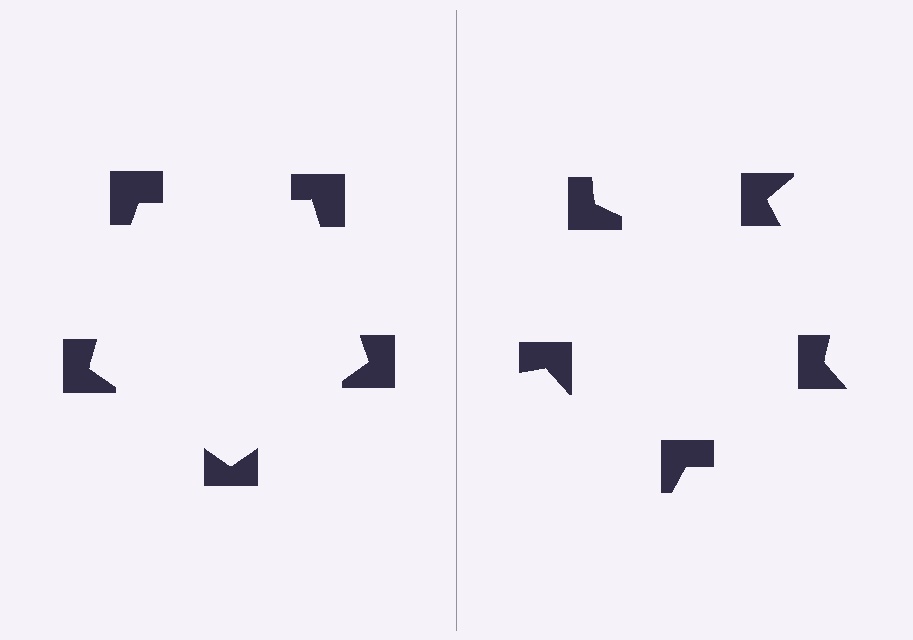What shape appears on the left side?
An illusory pentagon.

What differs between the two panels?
The notched squares are positioned identically on both sides; only the wedge orientations differ. On the left they align to a pentagon; on the right they are misaligned.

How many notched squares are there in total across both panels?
10 — 5 on each side.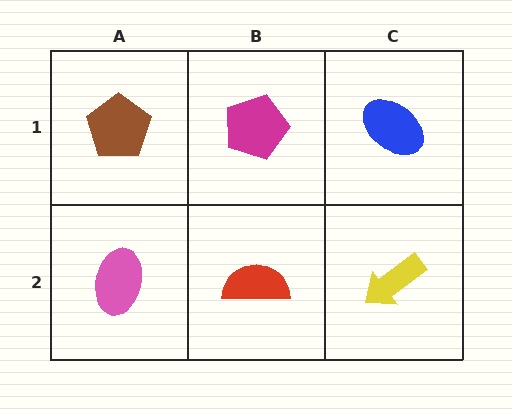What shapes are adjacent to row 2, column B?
A magenta pentagon (row 1, column B), a pink ellipse (row 2, column A), a yellow arrow (row 2, column C).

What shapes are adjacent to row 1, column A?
A pink ellipse (row 2, column A), a magenta pentagon (row 1, column B).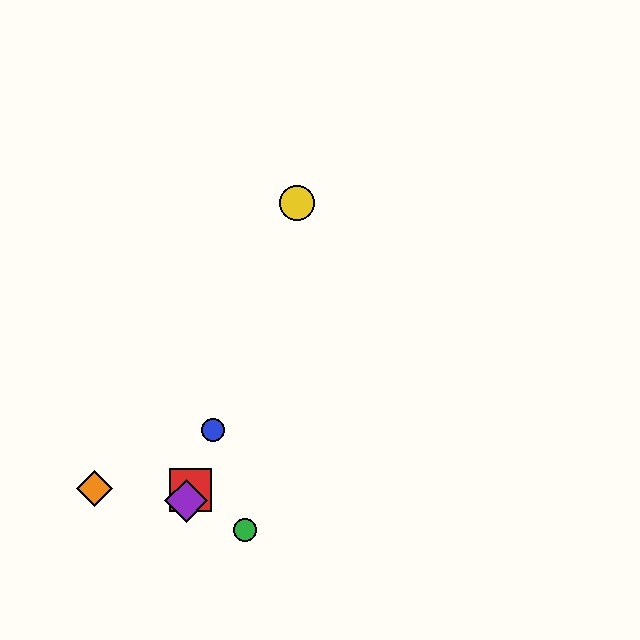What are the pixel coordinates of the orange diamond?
The orange diamond is at (94, 489).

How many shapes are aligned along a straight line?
4 shapes (the red square, the blue circle, the yellow circle, the purple diamond) are aligned along a straight line.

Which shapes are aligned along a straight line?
The red square, the blue circle, the yellow circle, the purple diamond are aligned along a straight line.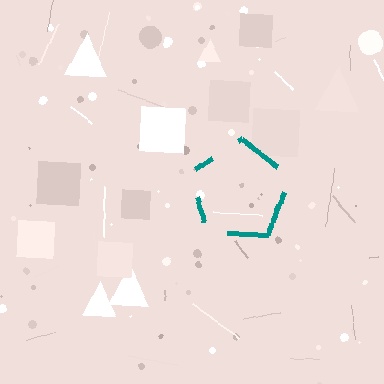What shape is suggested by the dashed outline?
The dashed outline suggests a pentagon.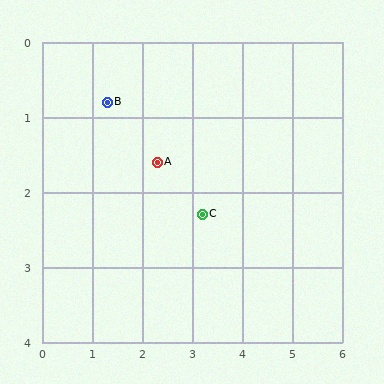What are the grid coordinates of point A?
Point A is at approximately (2.3, 1.6).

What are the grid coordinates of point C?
Point C is at approximately (3.2, 2.3).